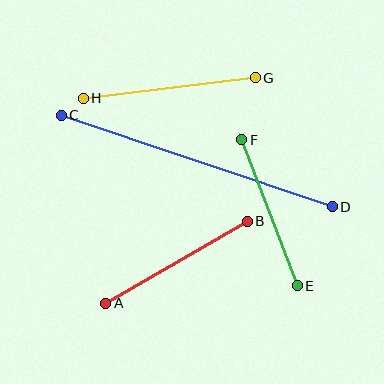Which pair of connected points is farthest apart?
Points C and D are farthest apart.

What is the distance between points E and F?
The distance is approximately 156 pixels.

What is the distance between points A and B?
The distance is approximately 164 pixels.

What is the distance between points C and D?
The distance is approximately 286 pixels.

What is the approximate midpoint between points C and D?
The midpoint is at approximately (197, 161) pixels.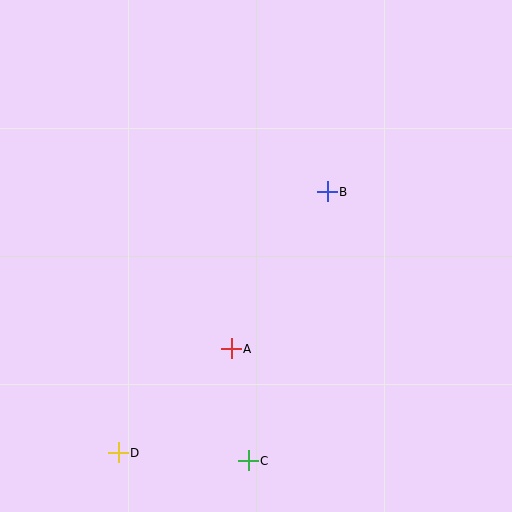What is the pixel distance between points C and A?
The distance between C and A is 113 pixels.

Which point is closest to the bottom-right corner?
Point C is closest to the bottom-right corner.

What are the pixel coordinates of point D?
Point D is at (118, 453).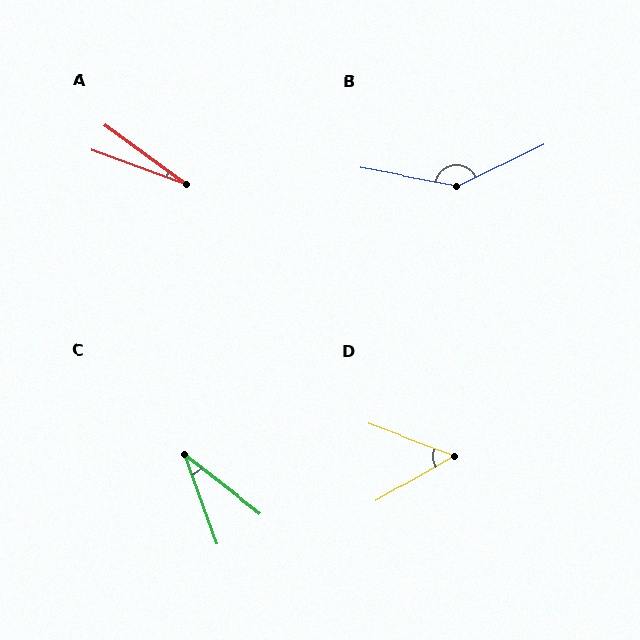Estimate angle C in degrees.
Approximately 32 degrees.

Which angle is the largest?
B, at approximately 144 degrees.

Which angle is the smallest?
A, at approximately 16 degrees.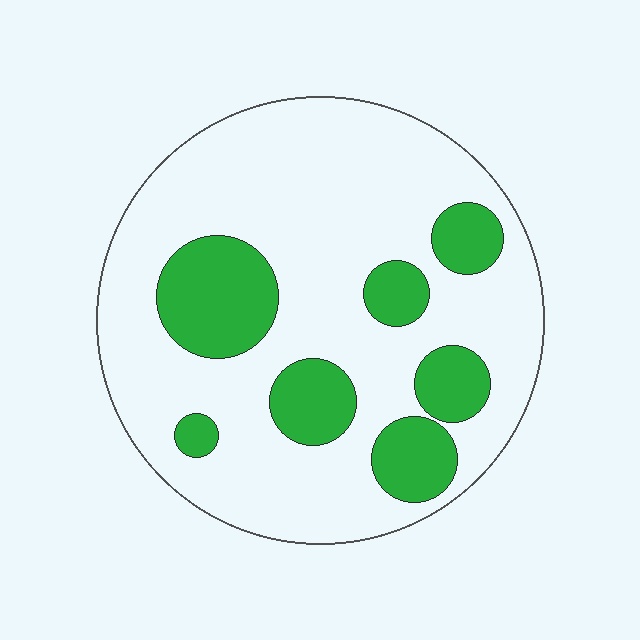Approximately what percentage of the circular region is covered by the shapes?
Approximately 25%.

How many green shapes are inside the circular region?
7.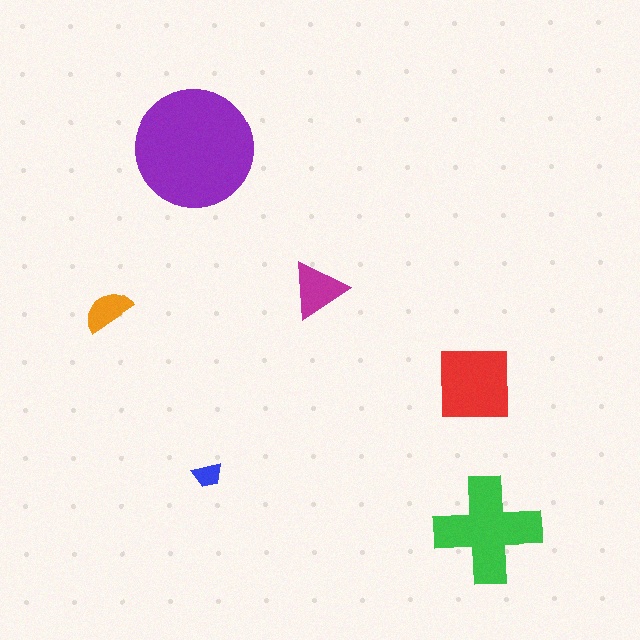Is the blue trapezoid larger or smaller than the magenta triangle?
Smaller.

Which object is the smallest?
The blue trapezoid.